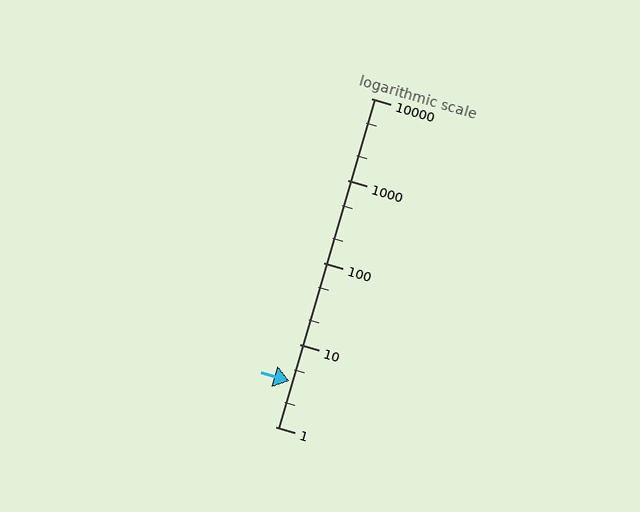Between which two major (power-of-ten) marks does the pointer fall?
The pointer is between 1 and 10.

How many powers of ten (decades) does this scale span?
The scale spans 4 decades, from 1 to 10000.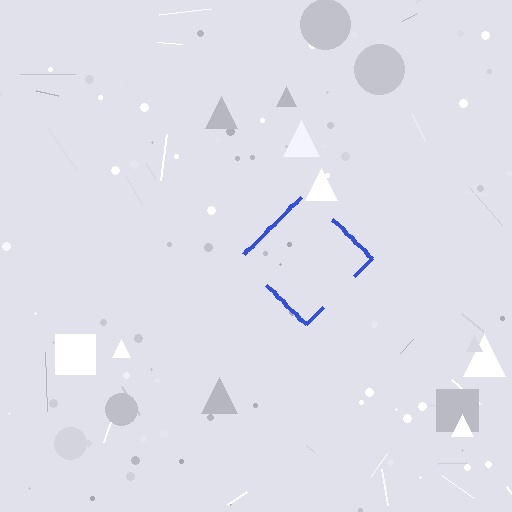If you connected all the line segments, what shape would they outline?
They would outline a diamond.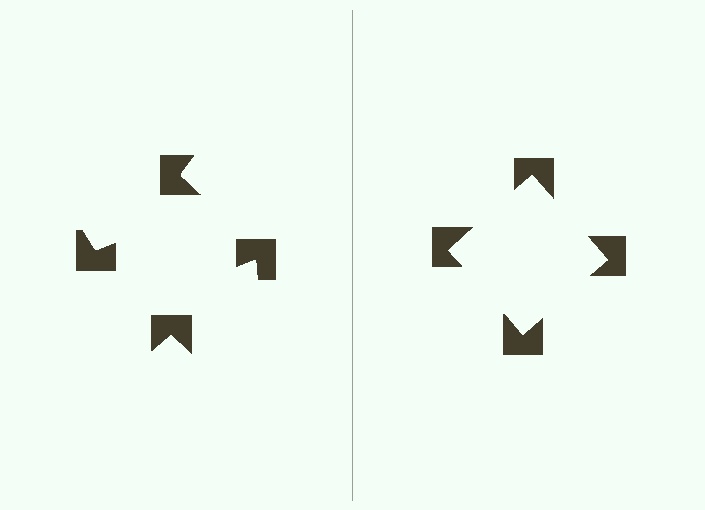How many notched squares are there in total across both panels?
8 — 4 on each side.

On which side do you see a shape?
An illusory square appears on the right side. On the left side the wedge cuts are rotated, so no coherent shape forms.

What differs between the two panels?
The notched squares are positioned identically on both sides; only the wedge orientations differ. On the right they align to a square; on the left they are misaligned.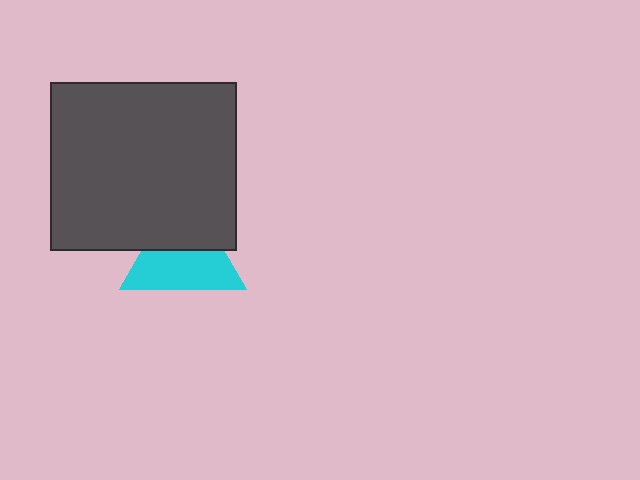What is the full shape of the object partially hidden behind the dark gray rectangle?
The partially hidden object is a cyan triangle.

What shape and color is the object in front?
The object in front is a dark gray rectangle.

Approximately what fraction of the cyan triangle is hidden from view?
Roughly 43% of the cyan triangle is hidden behind the dark gray rectangle.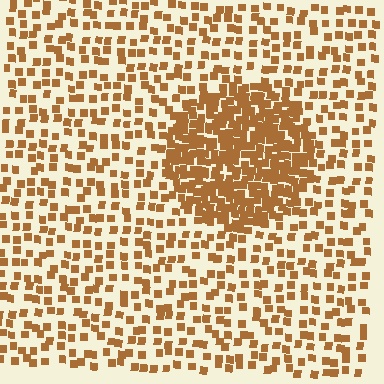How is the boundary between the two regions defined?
The boundary is defined by a change in element density (approximately 2.6x ratio). All elements are the same color, size, and shape.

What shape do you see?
I see a circle.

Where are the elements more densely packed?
The elements are more densely packed inside the circle boundary.